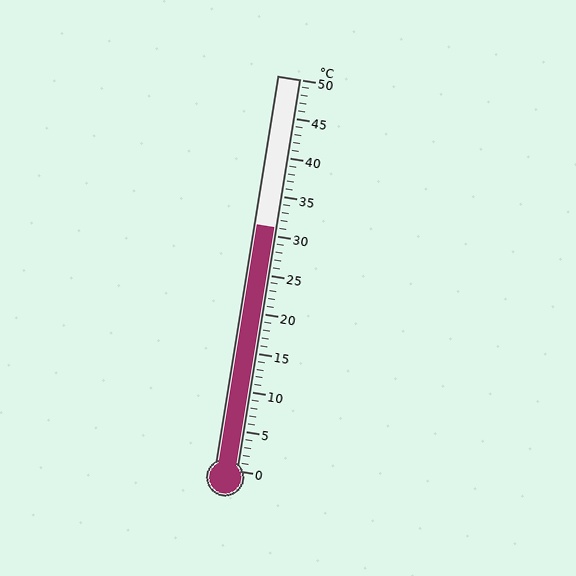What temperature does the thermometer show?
The thermometer shows approximately 31°C.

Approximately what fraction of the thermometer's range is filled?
The thermometer is filled to approximately 60% of its range.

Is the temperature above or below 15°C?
The temperature is above 15°C.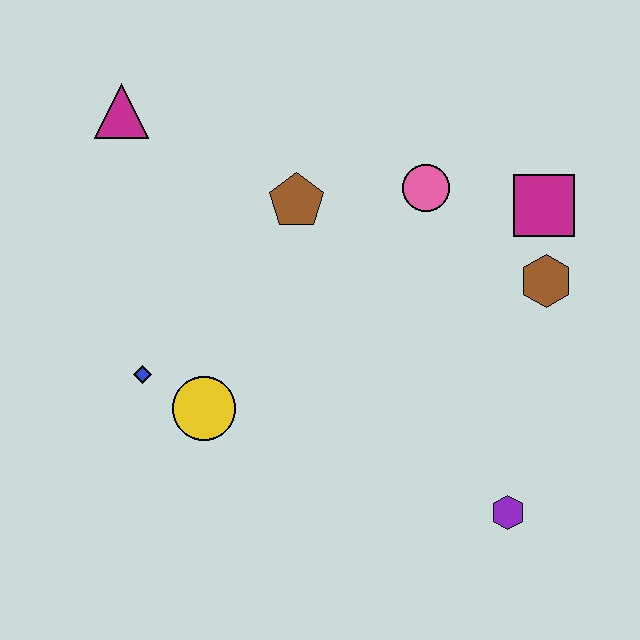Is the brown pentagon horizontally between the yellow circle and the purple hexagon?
Yes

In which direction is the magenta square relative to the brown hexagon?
The magenta square is above the brown hexagon.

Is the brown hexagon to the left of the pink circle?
No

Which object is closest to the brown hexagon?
The magenta square is closest to the brown hexagon.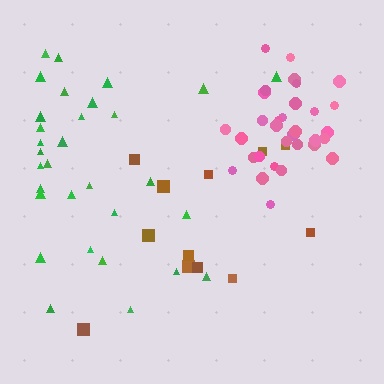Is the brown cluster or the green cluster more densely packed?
Green.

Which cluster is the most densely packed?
Pink.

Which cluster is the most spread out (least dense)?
Brown.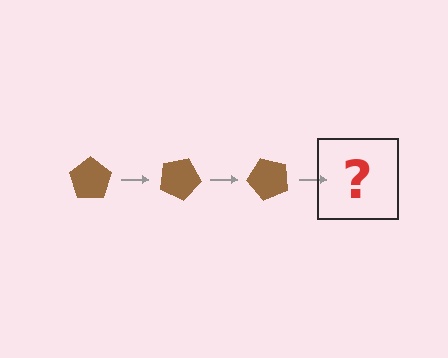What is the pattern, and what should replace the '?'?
The pattern is that the pentagon rotates 25 degrees each step. The '?' should be a brown pentagon rotated 75 degrees.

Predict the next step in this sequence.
The next step is a brown pentagon rotated 75 degrees.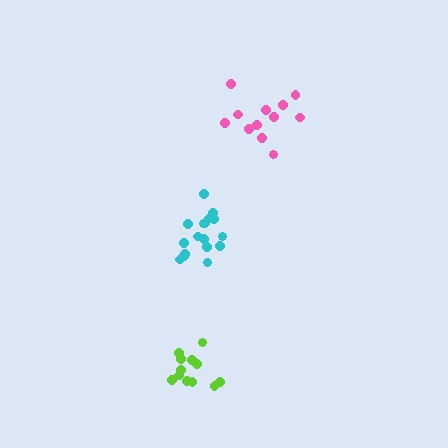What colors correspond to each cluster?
The clusters are colored: pink, cyan, lime.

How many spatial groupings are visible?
There are 3 spatial groupings.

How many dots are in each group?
Group 1: 12 dots, Group 2: 17 dots, Group 3: 12 dots (41 total).